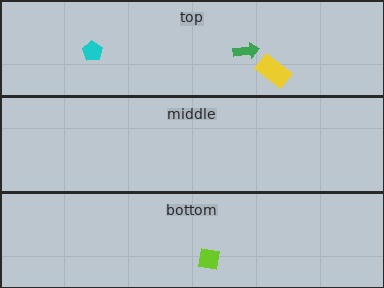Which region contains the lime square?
The bottom region.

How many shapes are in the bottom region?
1.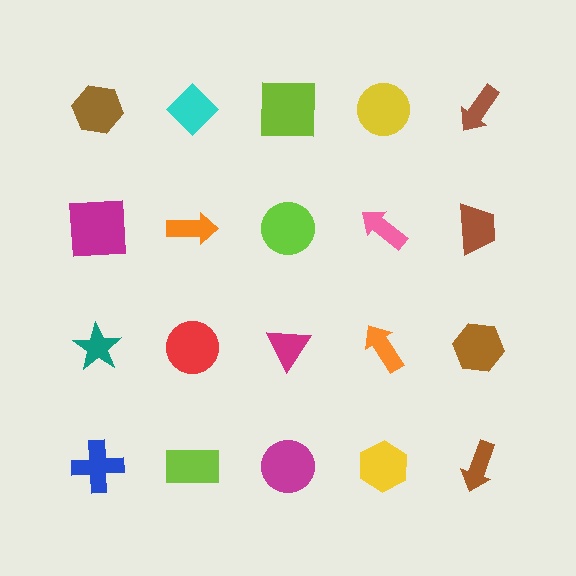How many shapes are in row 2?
5 shapes.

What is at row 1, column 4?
A yellow circle.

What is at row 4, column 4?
A yellow hexagon.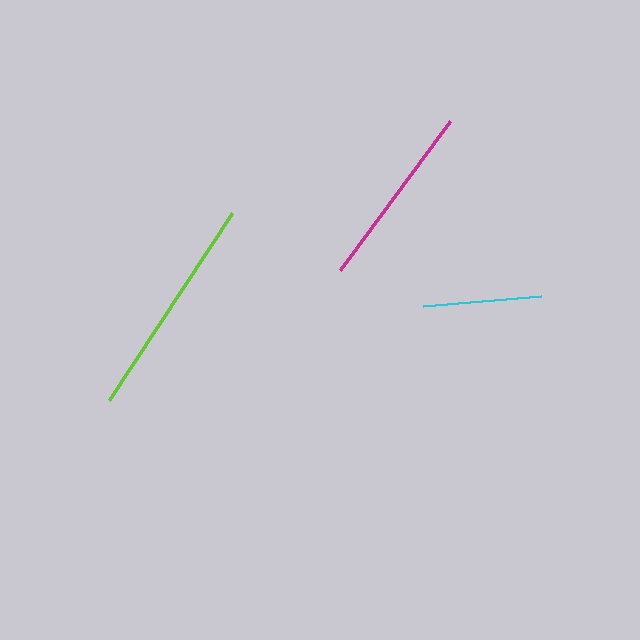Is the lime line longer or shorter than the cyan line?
The lime line is longer than the cyan line.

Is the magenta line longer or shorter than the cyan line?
The magenta line is longer than the cyan line.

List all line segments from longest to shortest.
From longest to shortest: lime, magenta, cyan.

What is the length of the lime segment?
The lime segment is approximately 224 pixels long.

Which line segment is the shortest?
The cyan line is the shortest at approximately 118 pixels.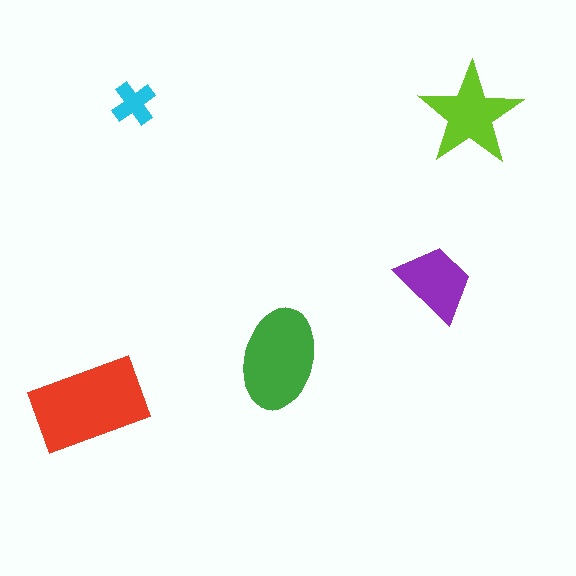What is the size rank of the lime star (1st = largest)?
3rd.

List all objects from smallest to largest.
The cyan cross, the purple trapezoid, the lime star, the green ellipse, the red rectangle.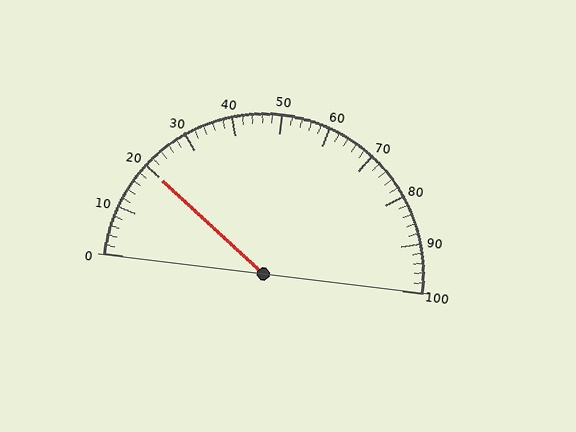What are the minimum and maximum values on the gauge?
The gauge ranges from 0 to 100.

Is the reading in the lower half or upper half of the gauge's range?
The reading is in the lower half of the range (0 to 100).